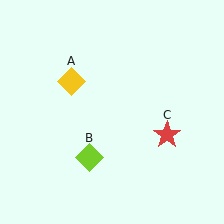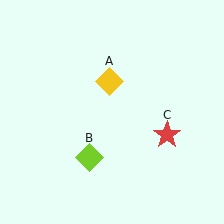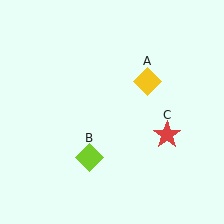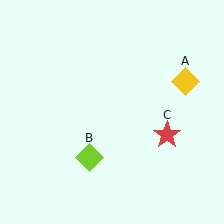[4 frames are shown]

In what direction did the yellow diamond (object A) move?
The yellow diamond (object A) moved right.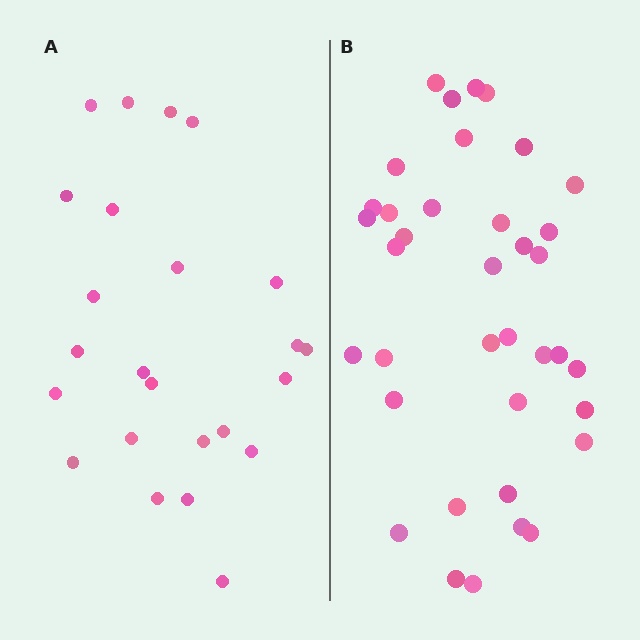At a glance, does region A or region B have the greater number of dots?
Region B (the right region) has more dots.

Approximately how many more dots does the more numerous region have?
Region B has approximately 15 more dots than region A.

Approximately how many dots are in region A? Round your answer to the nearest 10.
About 20 dots. (The exact count is 24, which rounds to 20.)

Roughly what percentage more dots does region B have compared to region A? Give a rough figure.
About 55% more.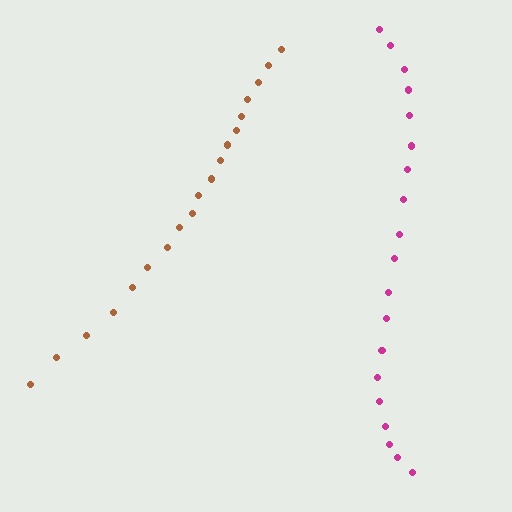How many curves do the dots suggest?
There are 2 distinct paths.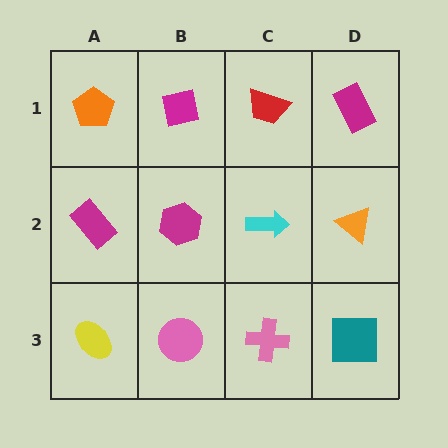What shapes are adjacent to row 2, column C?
A red trapezoid (row 1, column C), a pink cross (row 3, column C), a magenta hexagon (row 2, column B), an orange triangle (row 2, column D).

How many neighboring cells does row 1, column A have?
2.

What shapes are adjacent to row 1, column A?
A magenta rectangle (row 2, column A), a magenta square (row 1, column B).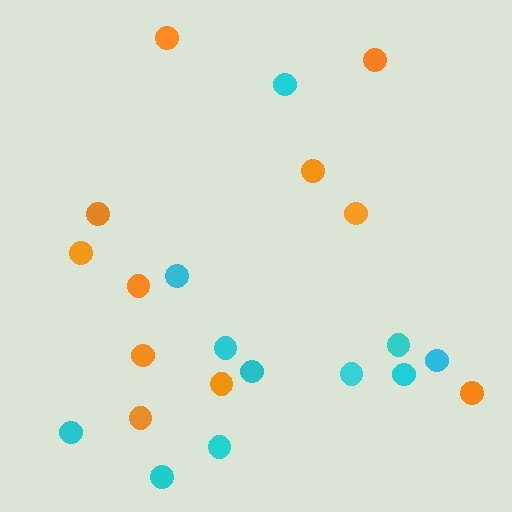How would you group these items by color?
There are 2 groups: one group of orange circles (11) and one group of cyan circles (11).